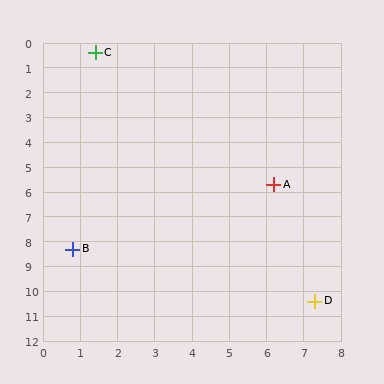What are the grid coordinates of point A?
Point A is at approximately (6.2, 5.7).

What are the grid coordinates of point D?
Point D is at approximately (7.3, 10.4).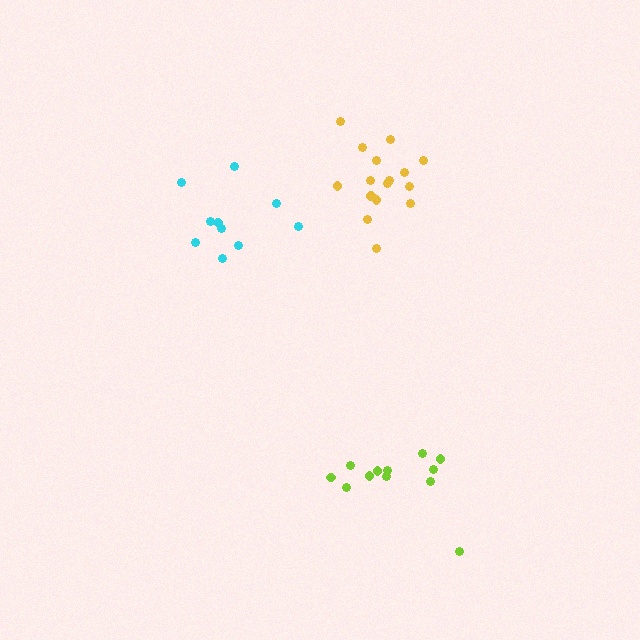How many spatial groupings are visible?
There are 3 spatial groupings.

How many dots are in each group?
Group 1: 16 dots, Group 2: 12 dots, Group 3: 10 dots (38 total).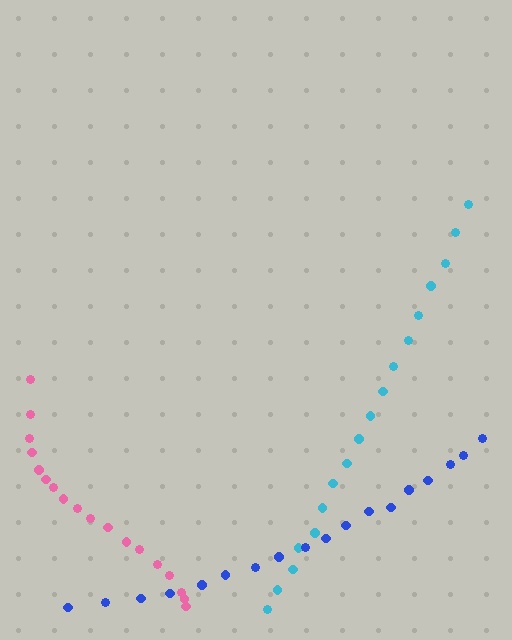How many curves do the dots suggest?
There are 3 distinct paths.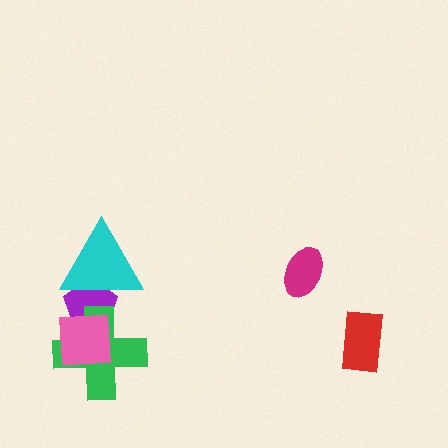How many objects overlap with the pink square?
2 objects overlap with the pink square.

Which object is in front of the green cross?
The pink square is in front of the green cross.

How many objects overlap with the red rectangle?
0 objects overlap with the red rectangle.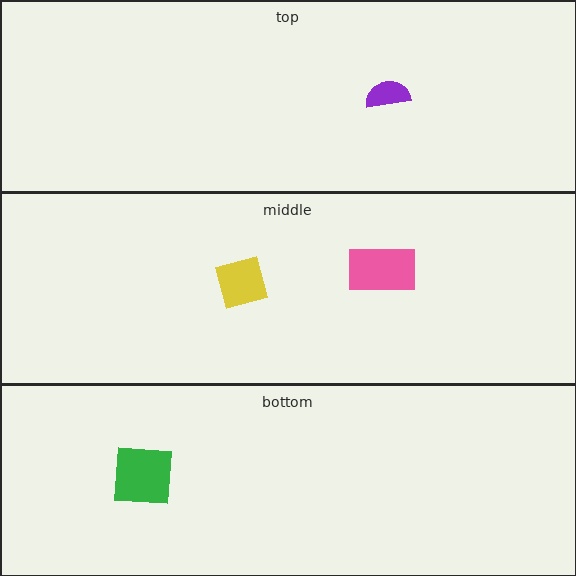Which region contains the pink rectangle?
The middle region.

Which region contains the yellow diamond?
The middle region.